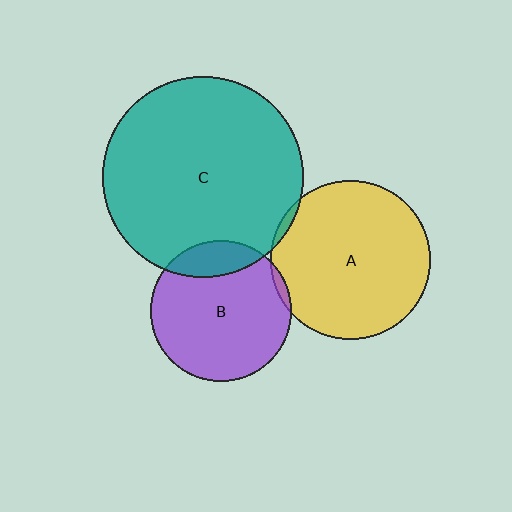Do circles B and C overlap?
Yes.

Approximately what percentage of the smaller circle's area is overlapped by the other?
Approximately 15%.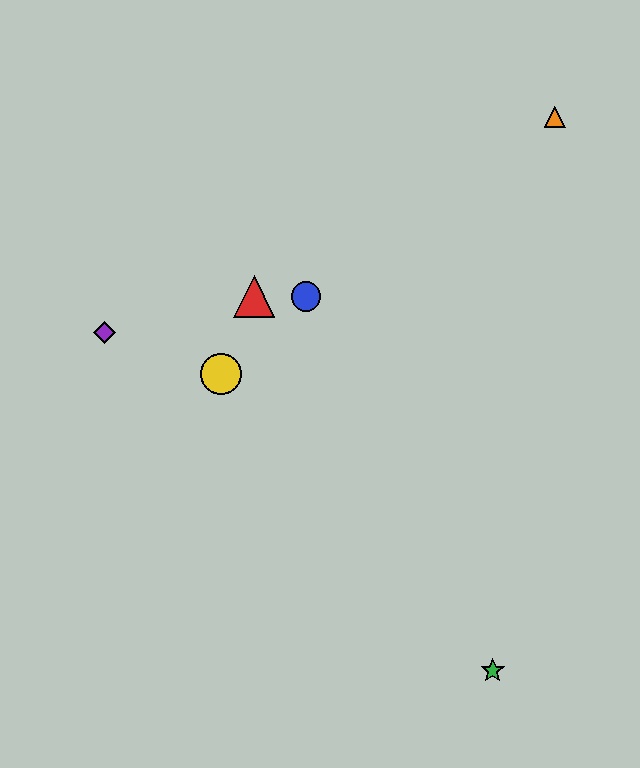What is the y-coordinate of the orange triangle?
The orange triangle is at y≈117.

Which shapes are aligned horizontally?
The red triangle, the blue circle are aligned horizontally.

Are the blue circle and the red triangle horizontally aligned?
Yes, both are at y≈297.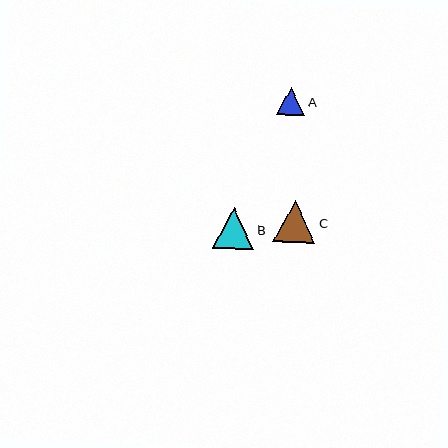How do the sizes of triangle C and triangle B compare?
Triangle C and triangle B are approximately the same size.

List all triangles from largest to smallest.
From largest to smallest: C, B, A.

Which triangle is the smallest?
Triangle A is the smallest with a size of approximately 28 pixels.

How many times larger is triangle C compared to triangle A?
Triangle C is approximately 1.5 times the size of triangle A.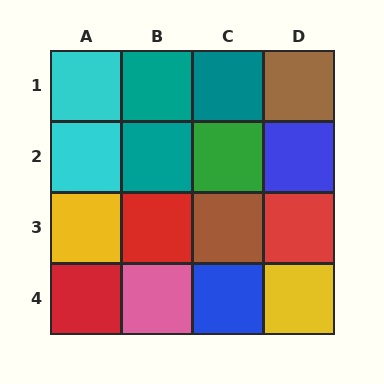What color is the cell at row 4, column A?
Red.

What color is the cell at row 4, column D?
Yellow.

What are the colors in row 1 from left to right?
Cyan, teal, teal, brown.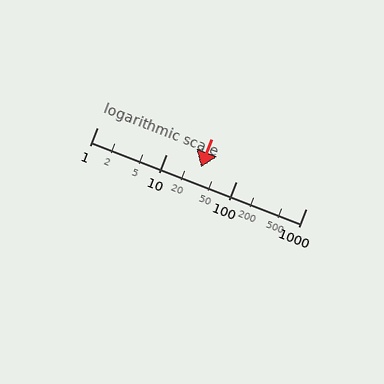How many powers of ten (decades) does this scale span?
The scale spans 3 decades, from 1 to 1000.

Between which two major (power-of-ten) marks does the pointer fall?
The pointer is between 10 and 100.